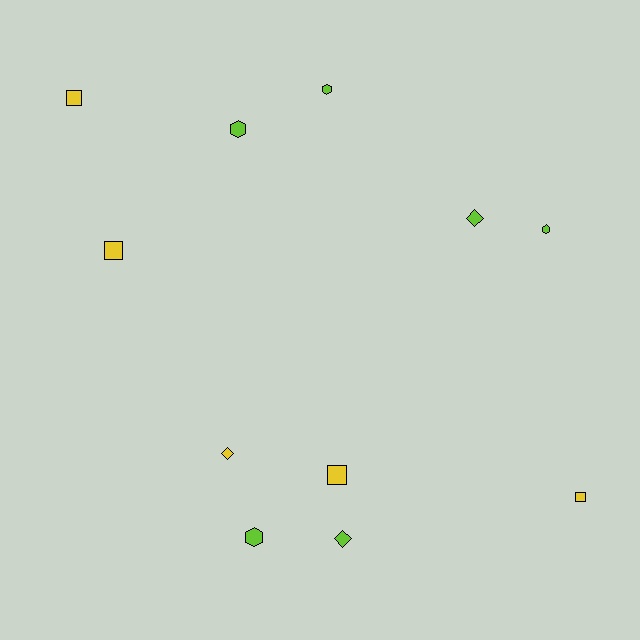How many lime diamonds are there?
There are 2 lime diamonds.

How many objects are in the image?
There are 11 objects.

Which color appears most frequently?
Lime, with 6 objects.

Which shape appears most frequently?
Hexagon, with 4 objects.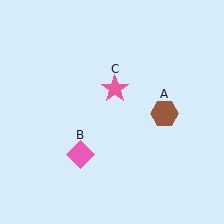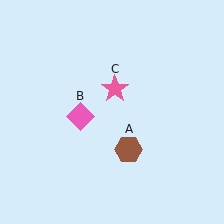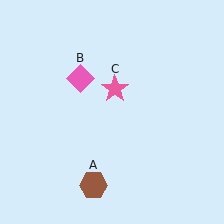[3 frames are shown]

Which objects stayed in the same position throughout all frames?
Pink star (object C) remained stationary.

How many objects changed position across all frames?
2 objects changed position: brown hexagon (object A), pink diamond (object B).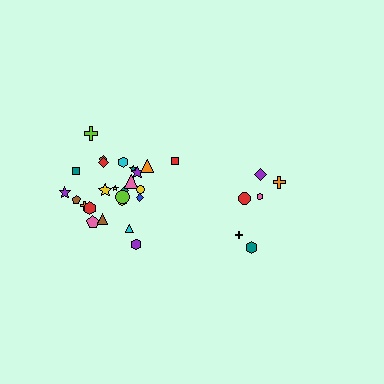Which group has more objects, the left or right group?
The left group.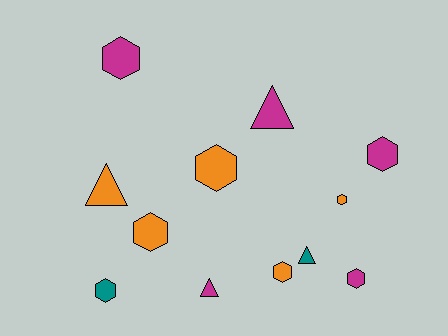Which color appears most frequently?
Orange, with 5 objects.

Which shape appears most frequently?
Hexagon, with 8 objects.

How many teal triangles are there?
There is 1 teal triangle.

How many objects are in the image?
There are 12 objects.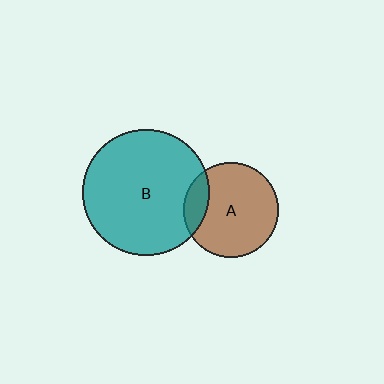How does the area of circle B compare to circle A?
Approximately 1.8 times.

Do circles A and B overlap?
Yes.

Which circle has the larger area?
Circle B (teal).